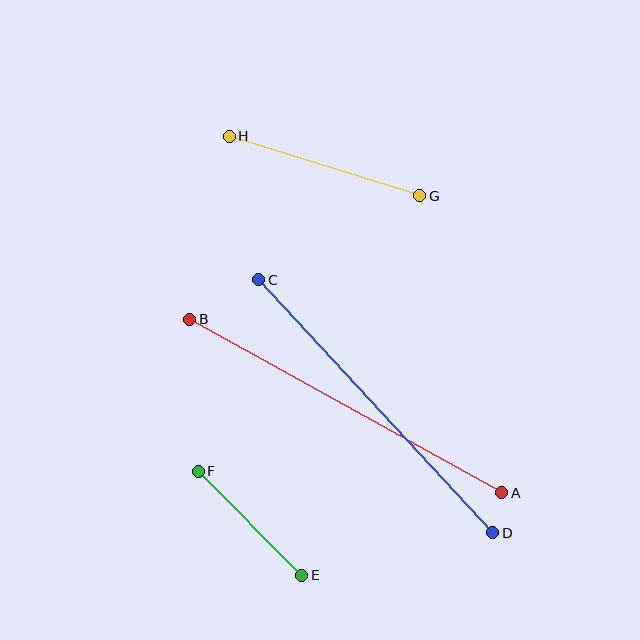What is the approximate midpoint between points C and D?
The midpoint is at approximately (376, 406) pixels.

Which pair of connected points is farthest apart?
Points A and B are farthest apart.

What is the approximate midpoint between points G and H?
The midpoint is at approximately (324, 166) pixels.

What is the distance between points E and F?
The distance is approximately 147 pixels.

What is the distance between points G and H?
The distance is approximately 200 pixels.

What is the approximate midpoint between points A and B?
The midpoint is at approximately (346, 406) pixels.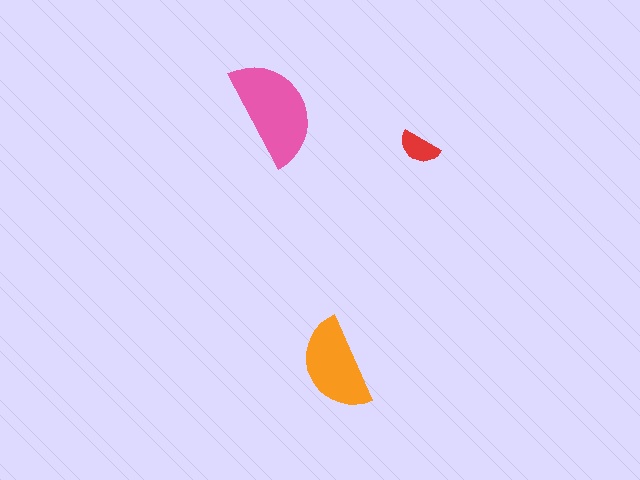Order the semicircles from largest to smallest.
the pink one, the orange one, the red one.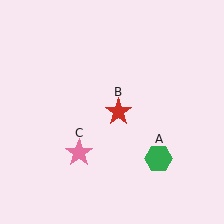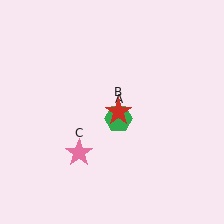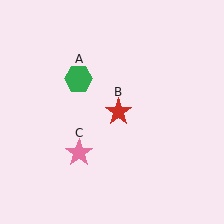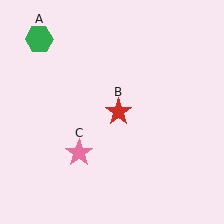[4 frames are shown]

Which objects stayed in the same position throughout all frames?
Red star (object B) and pink star (object C) remained stationary.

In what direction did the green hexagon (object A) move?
The green hexagon (object A) moved up and to the left.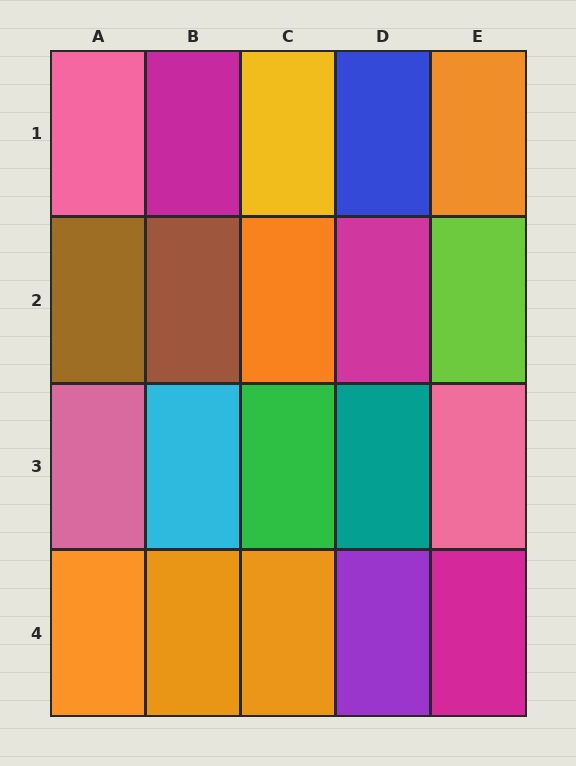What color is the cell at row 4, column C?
Orange.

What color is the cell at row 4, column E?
Magenta.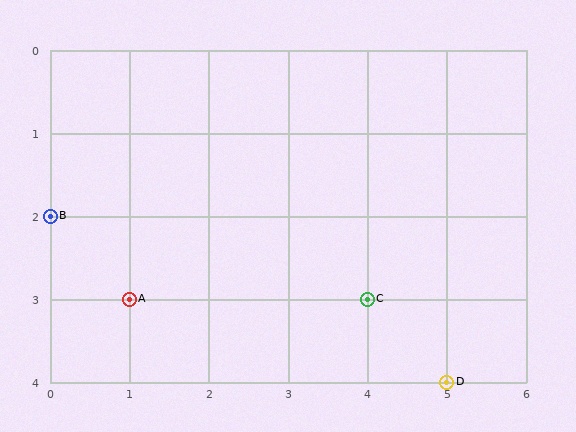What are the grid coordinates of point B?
Point B is at grid coordinates (0, 2).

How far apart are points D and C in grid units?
Points D and C are 1 column and 1 row apart (about 1.4 grid units diagonally).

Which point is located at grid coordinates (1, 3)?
Point A is at (1, 3).